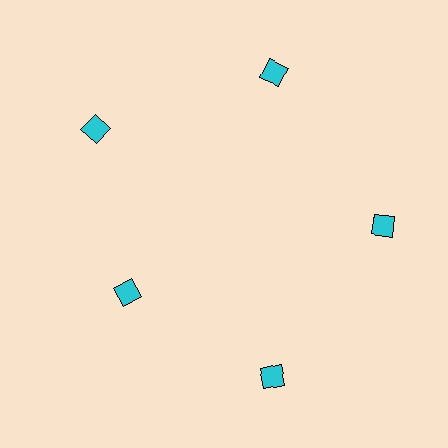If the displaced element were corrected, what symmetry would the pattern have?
It would have 5-fold rotational symmetry — the pattern would map onto itself every 72 degrees.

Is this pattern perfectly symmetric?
No. The 5 cyan diamonds are arranged in a ring, but one element near the 8 o'clock position is pulled inward toward the center, breaking the 5-fold rotational symmetry.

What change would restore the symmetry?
The symmetry would be restored by moving it outward, back onto the ring so that all 5 diamonds sit at equal angles and equal distance from the center.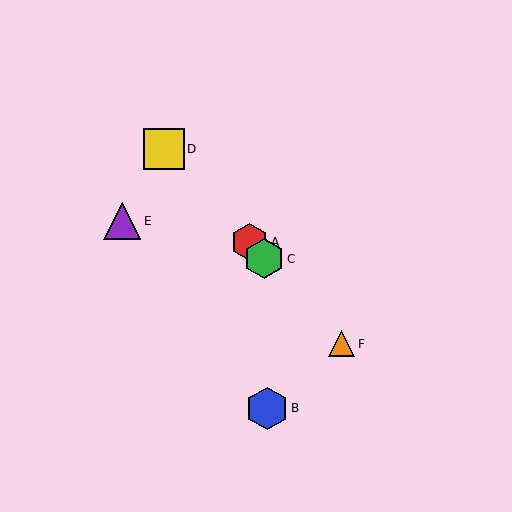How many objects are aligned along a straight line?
4 objects (A, C, D, F) are aligned along a straight line.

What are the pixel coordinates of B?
Object B is at (267, 408).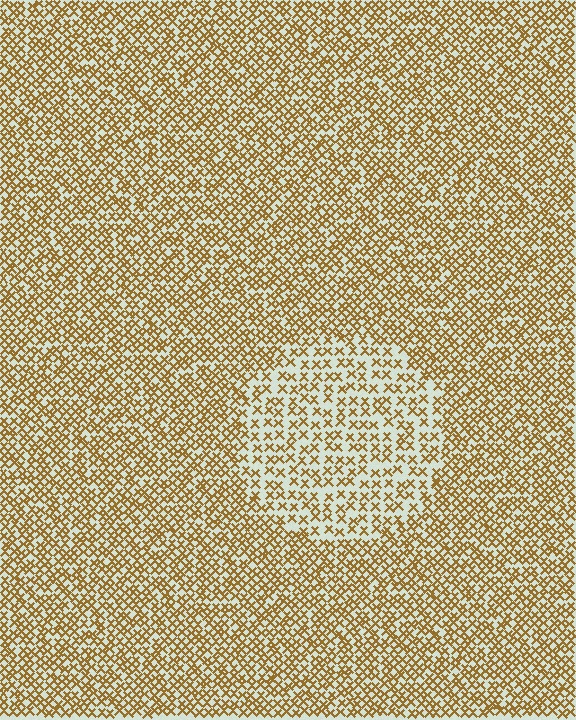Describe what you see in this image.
The image contains small brown elements arranged at two different densities. A circle-shaped region is visible where the elements are less densely packed than the surrounding area.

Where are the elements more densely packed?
The elements are more densely packed outside the circle boundary.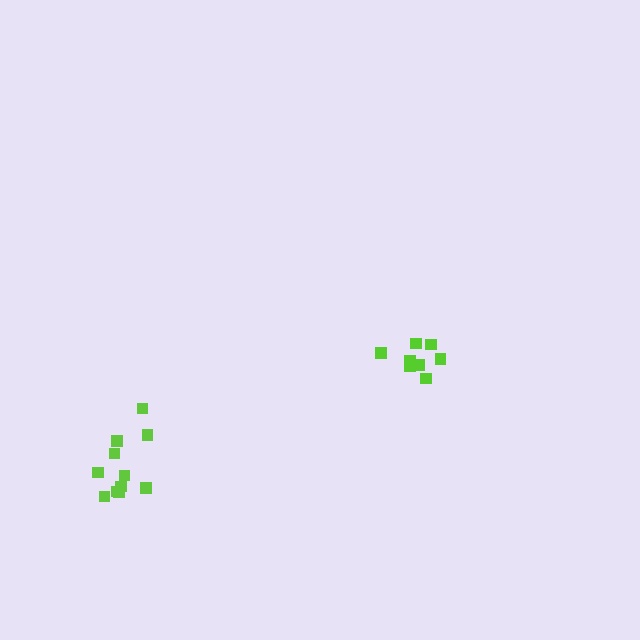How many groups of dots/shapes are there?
There are 2 groups.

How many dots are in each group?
Group 1: 8 dots, Group 2: 11 dots (19 total).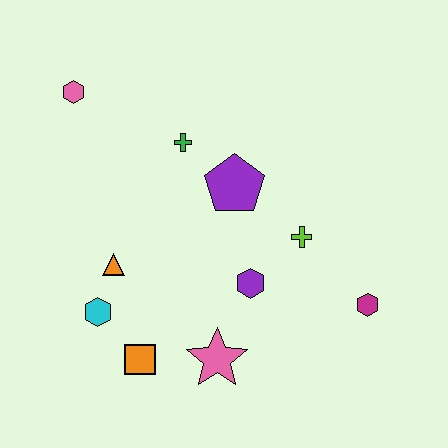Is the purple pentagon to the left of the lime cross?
Yes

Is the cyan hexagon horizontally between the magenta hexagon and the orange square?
No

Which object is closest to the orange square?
The cyan hexagon is closest to the orange square.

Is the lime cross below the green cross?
Yes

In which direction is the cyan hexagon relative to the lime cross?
The cyan hexagon is to the left of the lime cross.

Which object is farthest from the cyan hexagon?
The magenta hexagon is farthest from the cyan hexagon.